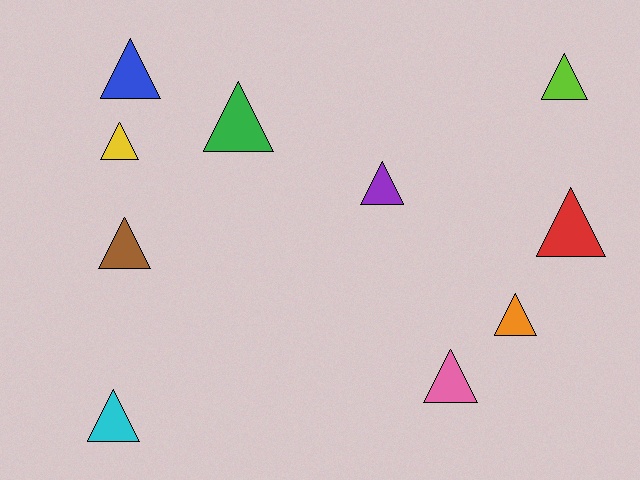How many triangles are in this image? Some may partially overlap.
There are 10 triangles.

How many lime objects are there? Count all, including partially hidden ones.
There is 1 lime object.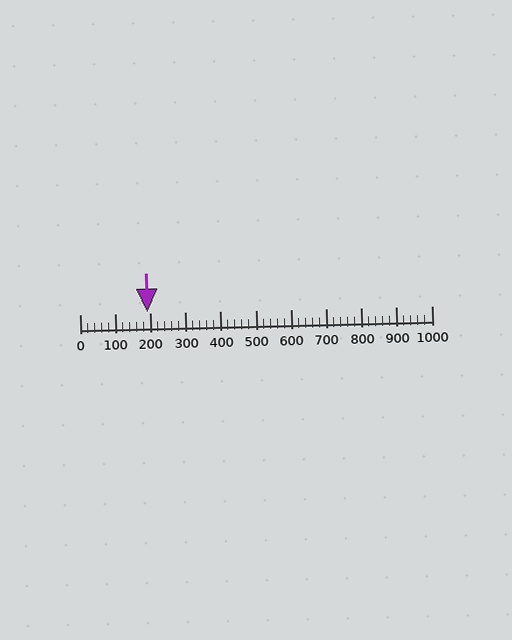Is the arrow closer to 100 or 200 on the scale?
The arrow is closer to 200.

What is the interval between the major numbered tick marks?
The major tick marks are spaced 100 units apart.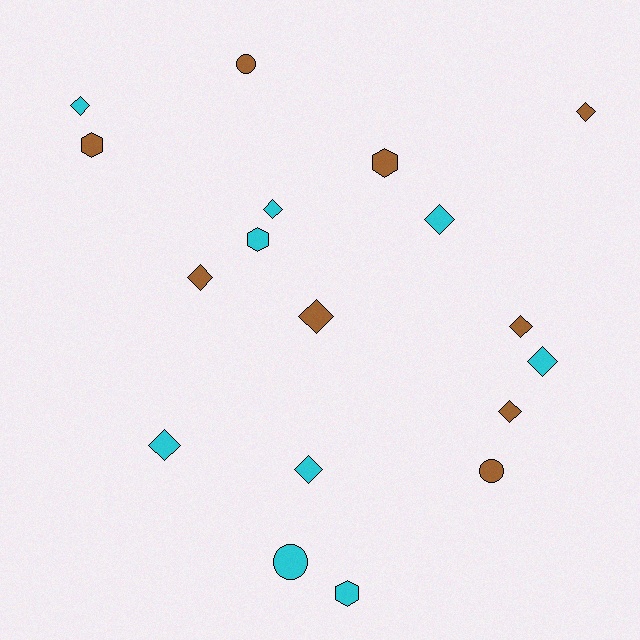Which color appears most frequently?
Brown, with 9 objects.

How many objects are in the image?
There are 18 objects.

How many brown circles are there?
There are 2 brown circles.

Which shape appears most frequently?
Diamond, with 11 objects.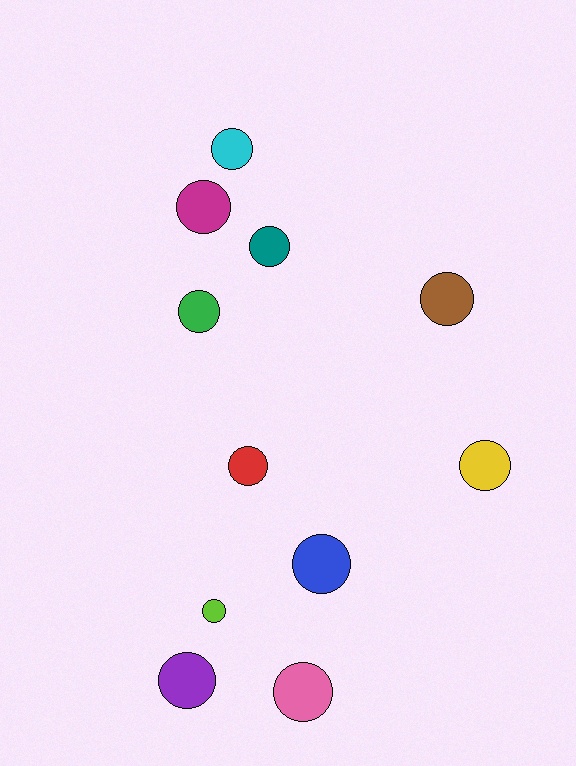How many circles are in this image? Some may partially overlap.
There are 11 circles.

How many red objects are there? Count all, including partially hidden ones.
There is 1 red object.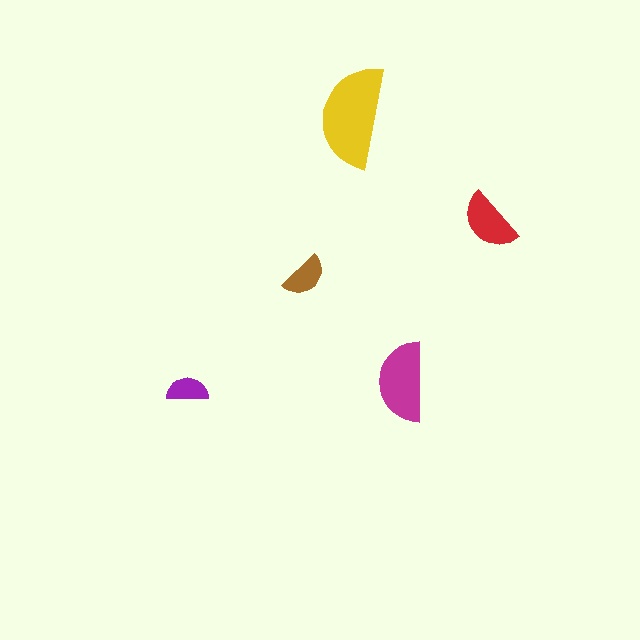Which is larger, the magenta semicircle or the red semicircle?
The magenta one.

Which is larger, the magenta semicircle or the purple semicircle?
The magenta one.